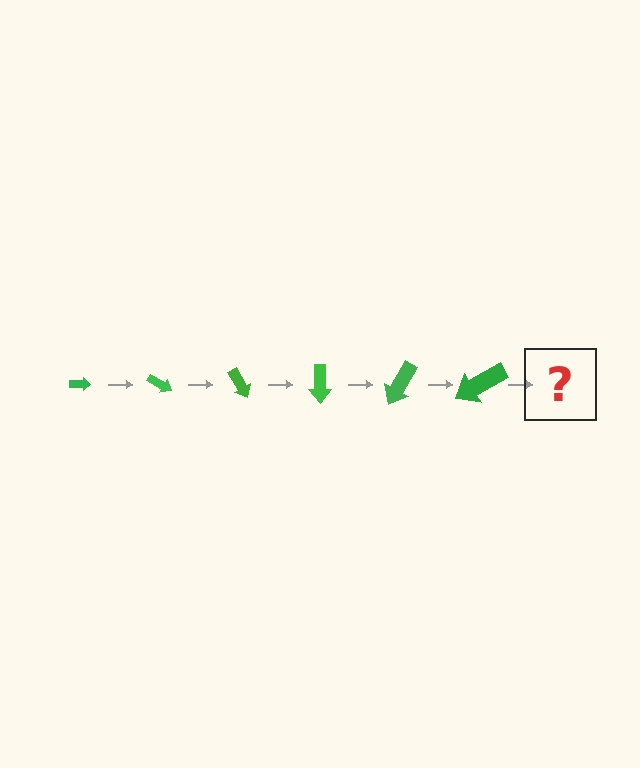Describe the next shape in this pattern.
It should be an arrow, larger than the previous one and rotated 180 degrees from the start.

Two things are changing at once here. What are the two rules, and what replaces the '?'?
The two rules are that the arrow grows larger each step and it rotates 30 degrees each step. The '?' should be an arrow, larger than the previous one and rotated 180 degrees from the start.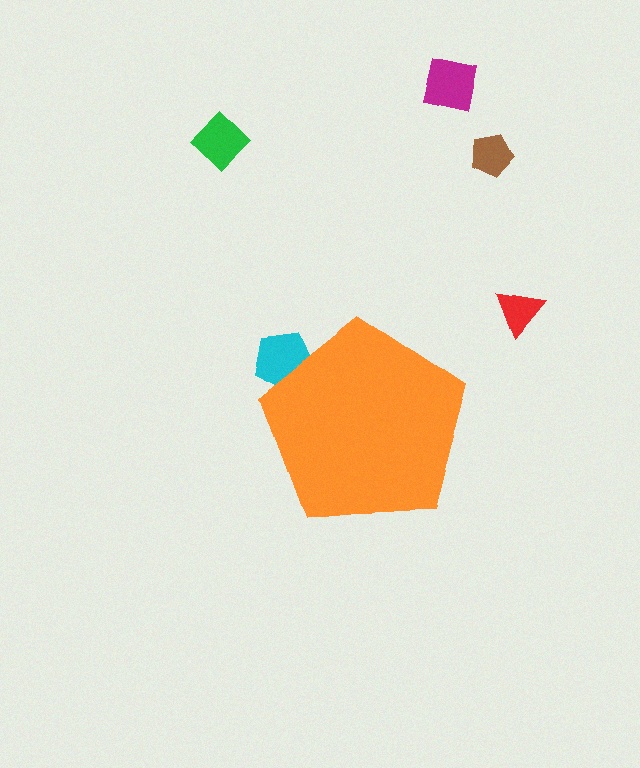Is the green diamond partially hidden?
No, the green diamond is fully visible.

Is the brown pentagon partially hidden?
No, the brown pentagon is fully visible.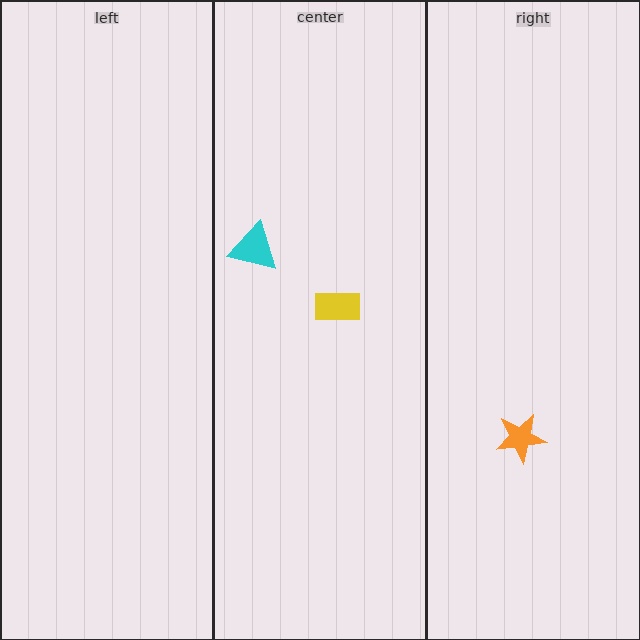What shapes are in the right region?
The orange star.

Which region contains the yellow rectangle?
The center region.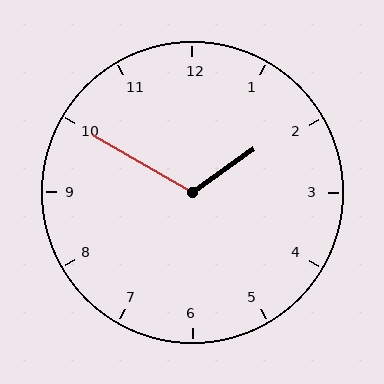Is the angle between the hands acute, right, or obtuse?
It is obtuse.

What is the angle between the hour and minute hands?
Approximately 115 degrees.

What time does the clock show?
1:50.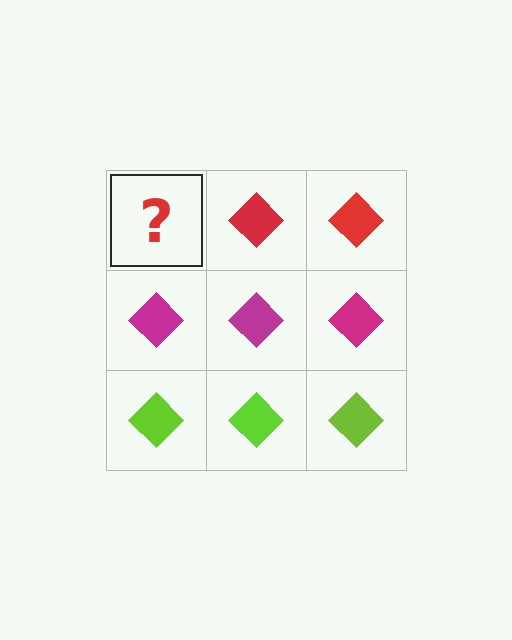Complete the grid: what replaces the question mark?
The question mark should be replaced with a red diamond.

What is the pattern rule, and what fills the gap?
The rule is that each row has a consistent color. The gap should be filled with a red diamond.